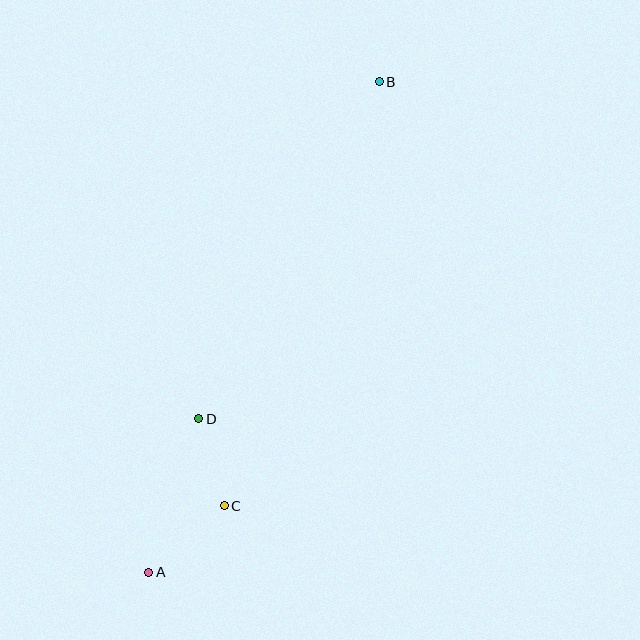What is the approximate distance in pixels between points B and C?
The distance between B and C is approximately 452 pixels.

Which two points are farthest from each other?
Points A and B are farthest from each other.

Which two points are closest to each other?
Points C and D are closest to each other.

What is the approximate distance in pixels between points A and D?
The distance between A and D is approximately 162 pixels.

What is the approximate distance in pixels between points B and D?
The distance between B and D is approximately 382 pixels.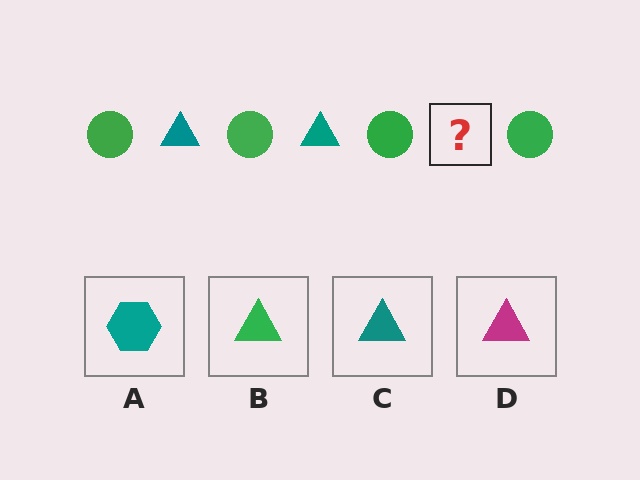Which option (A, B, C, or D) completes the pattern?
C.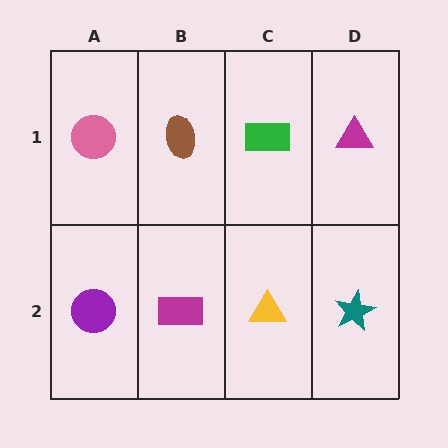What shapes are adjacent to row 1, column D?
A teal star (row 2, column D), a green rectangle (row 1, column C).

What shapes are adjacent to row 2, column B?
A brown ellipse (row 1, column B), a purple circle (row 2, column A), a yellow triangle (row 2, column C).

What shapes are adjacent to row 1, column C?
A yellow triangle (row 2, column C), a brown ellipse (row 1, column B), a magenta triangle (row 1, column D).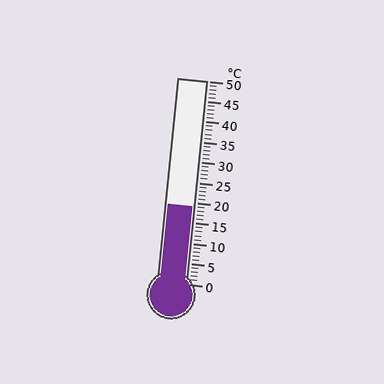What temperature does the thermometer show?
The thermometer shows approximately 19°C.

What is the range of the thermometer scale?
The thermometer scale ranges from 0°C to 50°C.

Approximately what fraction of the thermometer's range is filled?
The thermometer is filled to approximately 40% of its range.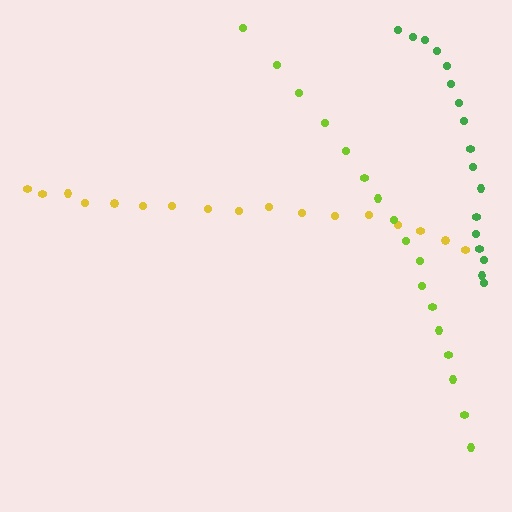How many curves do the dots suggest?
There are 3 distinct paths.